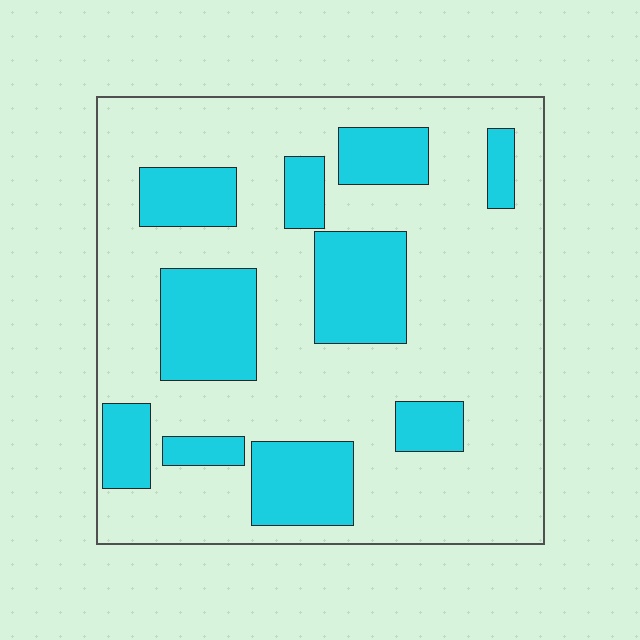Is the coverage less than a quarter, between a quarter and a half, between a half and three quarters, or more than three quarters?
Between a quarter and a half.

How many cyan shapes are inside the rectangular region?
10.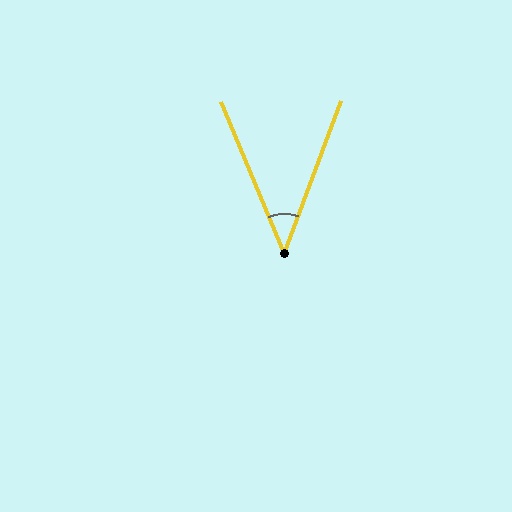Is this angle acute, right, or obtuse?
It is acute.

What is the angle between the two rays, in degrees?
Approximately 43 degrees.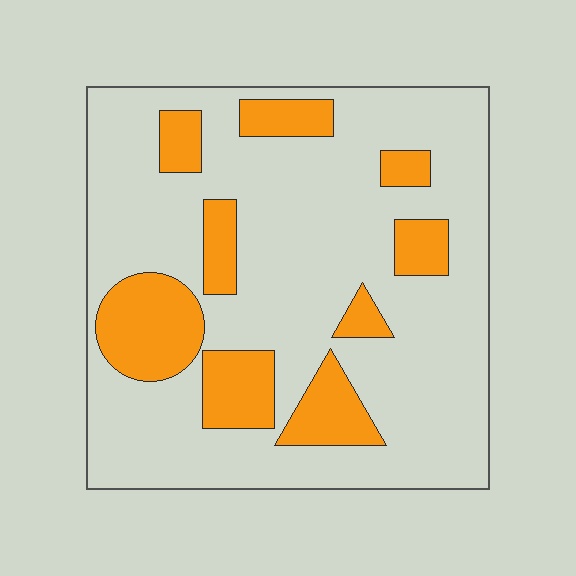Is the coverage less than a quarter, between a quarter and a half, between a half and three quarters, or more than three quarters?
Less than a quarter.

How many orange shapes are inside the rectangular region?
9.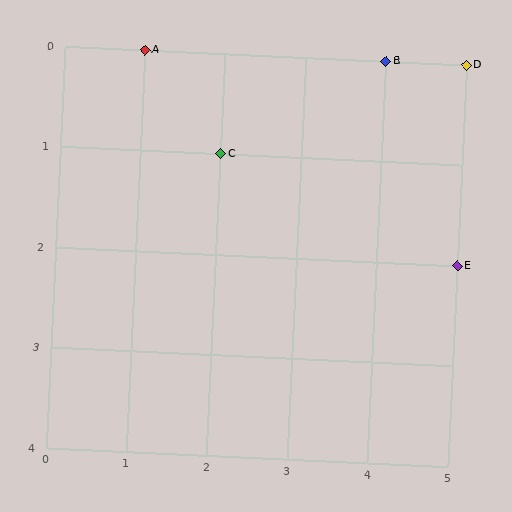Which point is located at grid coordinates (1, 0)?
Point A is at (1, 0).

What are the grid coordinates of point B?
Point B is at grid coordinates (4, 0).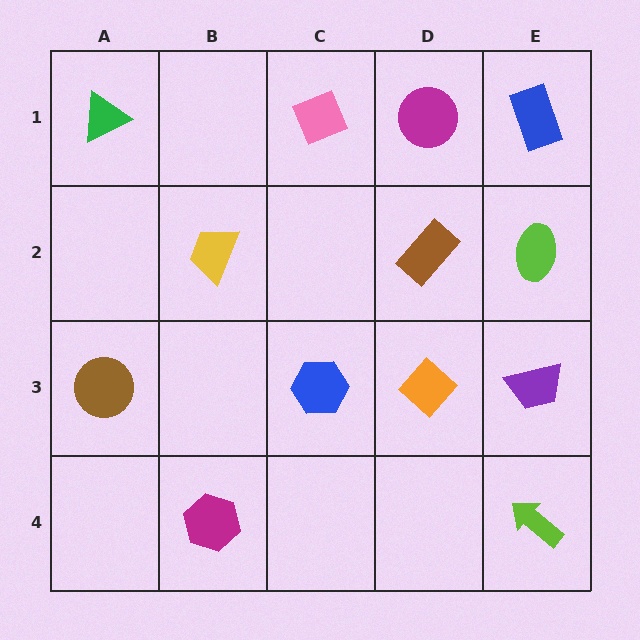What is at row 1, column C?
A pink diamond.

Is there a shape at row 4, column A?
No, that cell is empty.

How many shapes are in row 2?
3 shapes.